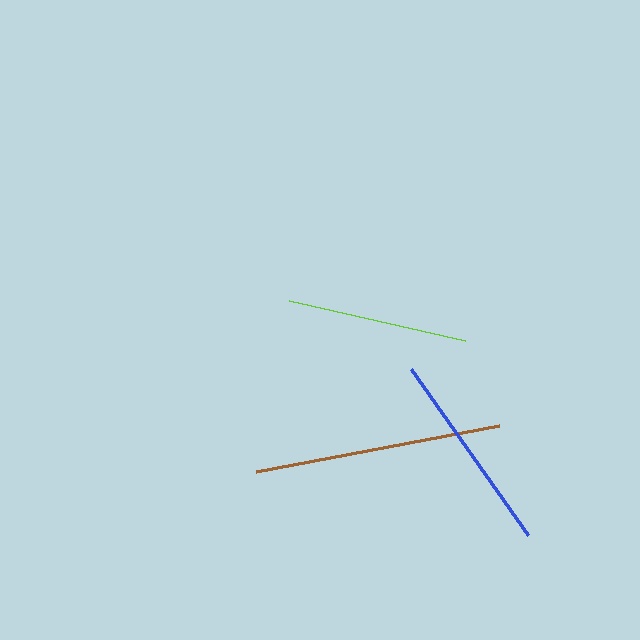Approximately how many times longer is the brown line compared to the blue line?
The brown line is approximately 1.2 times the length of the blue line.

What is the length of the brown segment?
The brown segment is approximately 248 pixels long.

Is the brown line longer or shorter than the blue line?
The brown line is longer than the blue line.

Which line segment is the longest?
The brown line is the longest at approximately 248 pixels.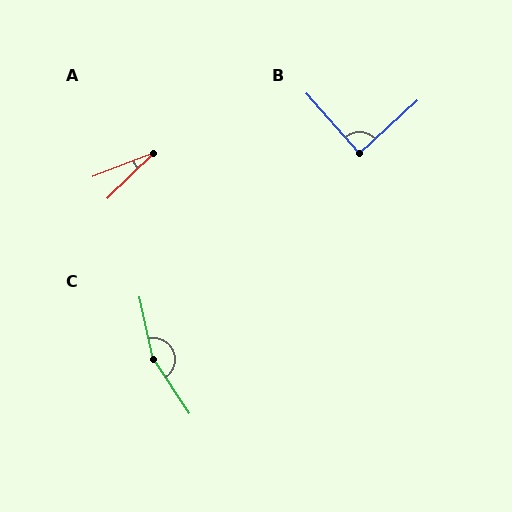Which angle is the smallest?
A, at approximately 23 degrees.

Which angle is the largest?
C, at approximately 158 degrees.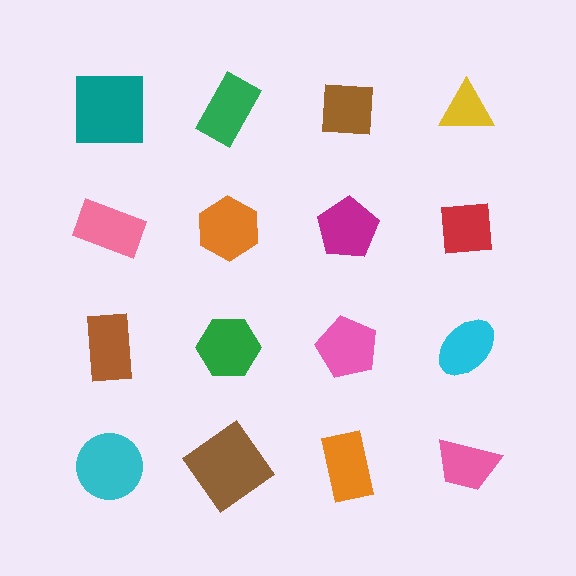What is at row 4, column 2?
A brown diamond.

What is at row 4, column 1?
A cyan circle.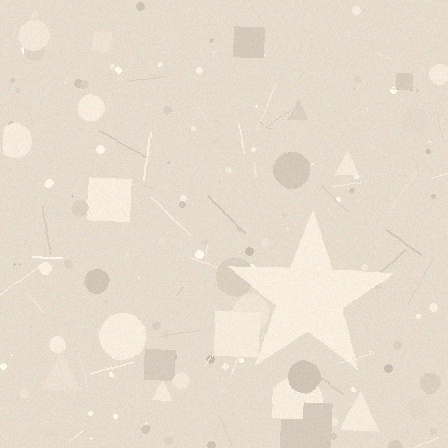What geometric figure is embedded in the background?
A star is embedded in the background.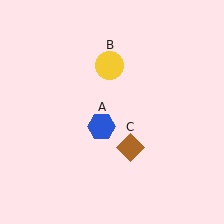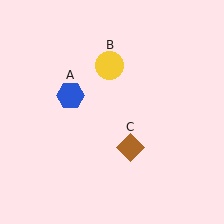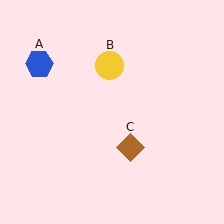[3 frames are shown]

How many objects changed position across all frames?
1 object changed position: blue hexagon (object A).